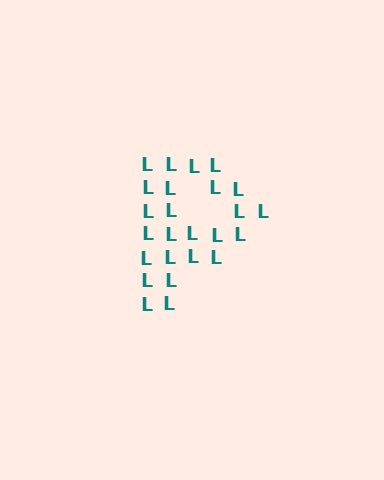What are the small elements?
The small elements are letter L's.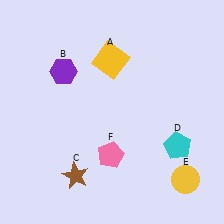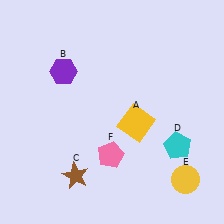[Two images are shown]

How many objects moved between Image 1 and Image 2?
1 object moved between the two images.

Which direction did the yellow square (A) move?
The yellow square (A) moved down.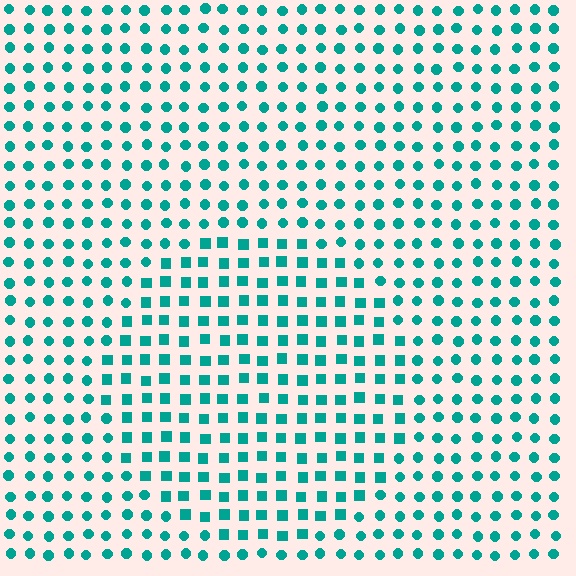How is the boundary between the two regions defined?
The boundary is defined by a change in element shape: squares inside vs. circles outside. All elements share the same color and spacing.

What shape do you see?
I see a circle.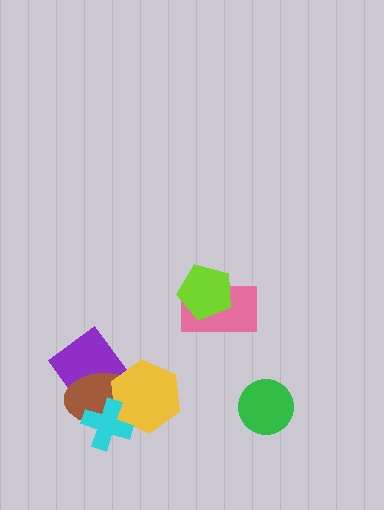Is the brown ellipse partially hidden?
Yes, it is partially covered by another shape.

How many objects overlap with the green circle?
0 objects overlap with the green circle.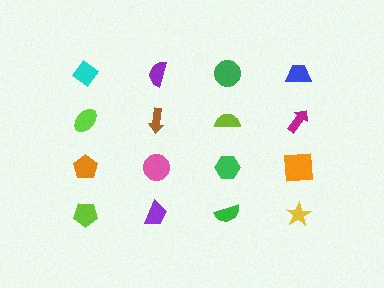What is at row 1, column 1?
A cyan diamond.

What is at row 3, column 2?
A pink circle.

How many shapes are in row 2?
4 shapes.